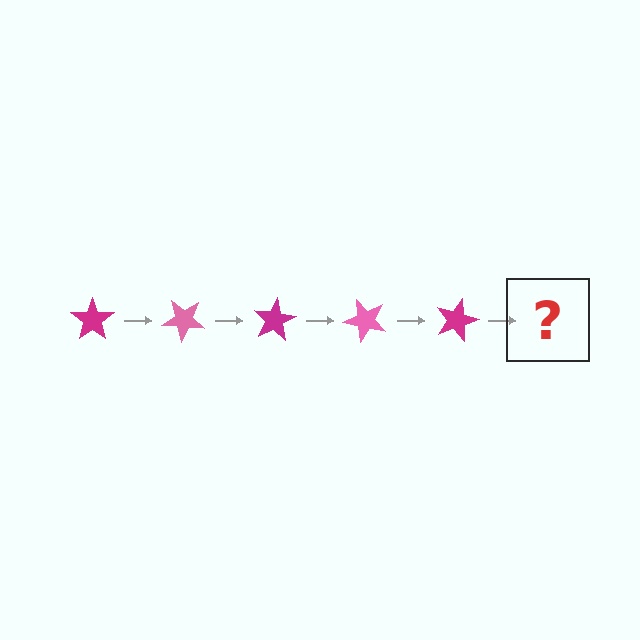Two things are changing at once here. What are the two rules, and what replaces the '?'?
The two rules are that it rotates 40 degrees each step and the color cycles through magenta and pink. The '?' should be a pink star, rotated 200 degrees from the start.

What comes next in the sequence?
The next element should be a pink star, rotated 200 degrees from the start.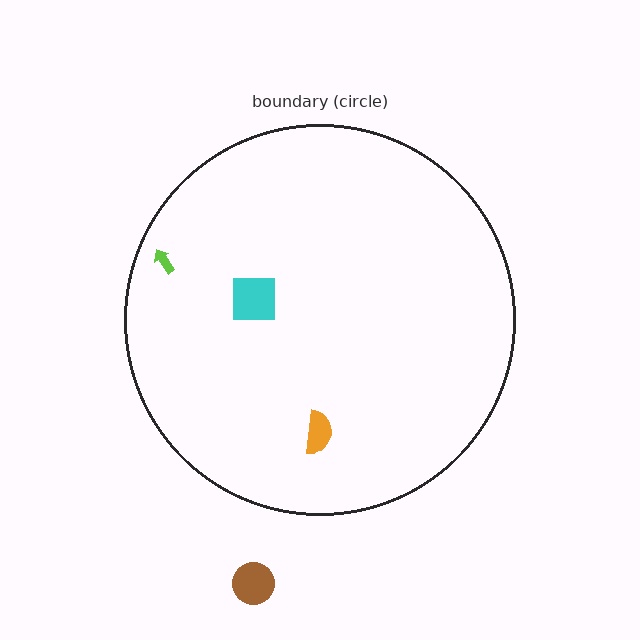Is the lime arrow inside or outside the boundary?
Inside.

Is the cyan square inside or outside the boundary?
Inside.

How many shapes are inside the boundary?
3 inside, 1 outside.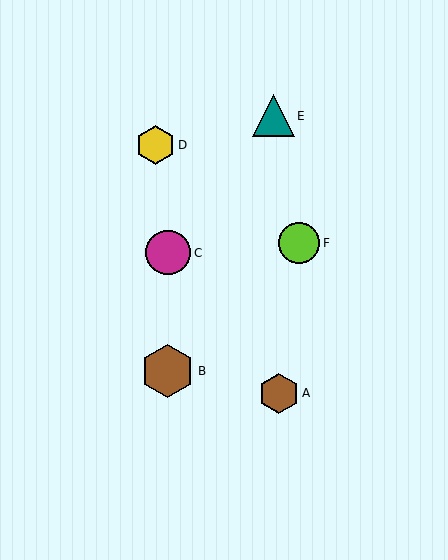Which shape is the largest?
The brown hexagon (labeled B) is the largest.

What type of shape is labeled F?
Shape F is a lime circle.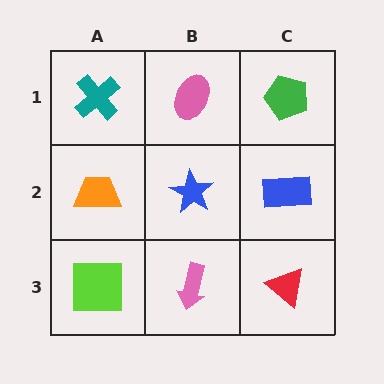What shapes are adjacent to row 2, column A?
A teal cross (row 1, column A), a lime square (row 3, column A), a blue star (row 2, column B).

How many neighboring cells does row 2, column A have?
3.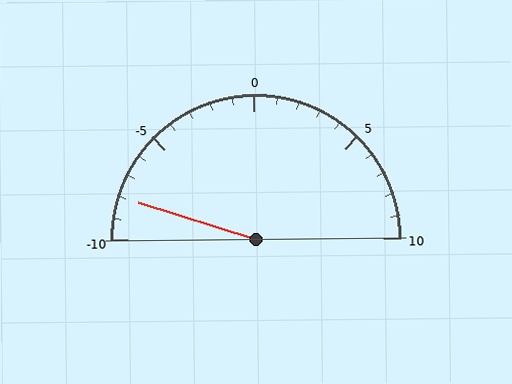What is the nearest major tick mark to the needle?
The nearest major tick mark is -10.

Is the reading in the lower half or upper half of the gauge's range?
The reading is in the lower half of the range (-10 to 10).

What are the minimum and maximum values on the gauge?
The gauge ranges from -10 to 10.